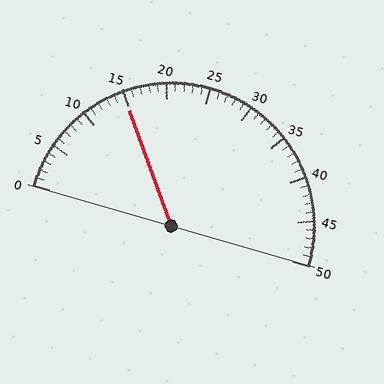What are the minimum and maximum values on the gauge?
The gauge ranges from 0 to 50.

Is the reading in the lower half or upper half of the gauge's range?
The reading is in the lower half of the range (0 to 50).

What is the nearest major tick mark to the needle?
The nearest major tick mark is 15.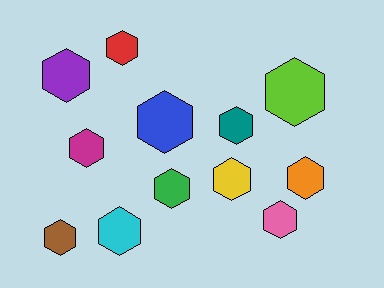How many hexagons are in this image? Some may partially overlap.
There are 12 hexagons.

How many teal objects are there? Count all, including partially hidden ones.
There is 1 teal object.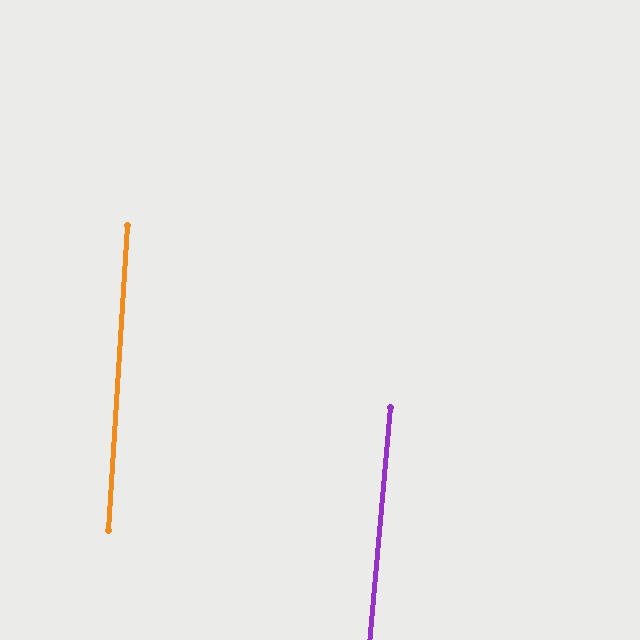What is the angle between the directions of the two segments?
Approximately 1 degree.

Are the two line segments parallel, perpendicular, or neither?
Parallel — their directions differ by only 1.4°.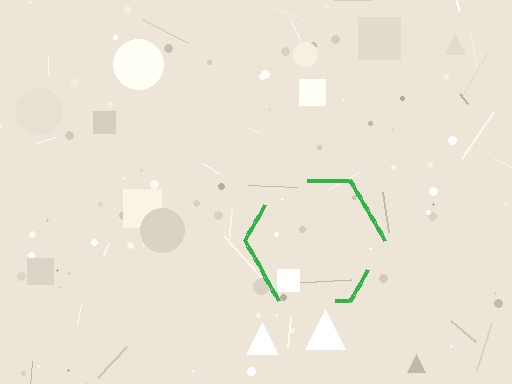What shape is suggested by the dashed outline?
The dashed outline suggests a hexagon.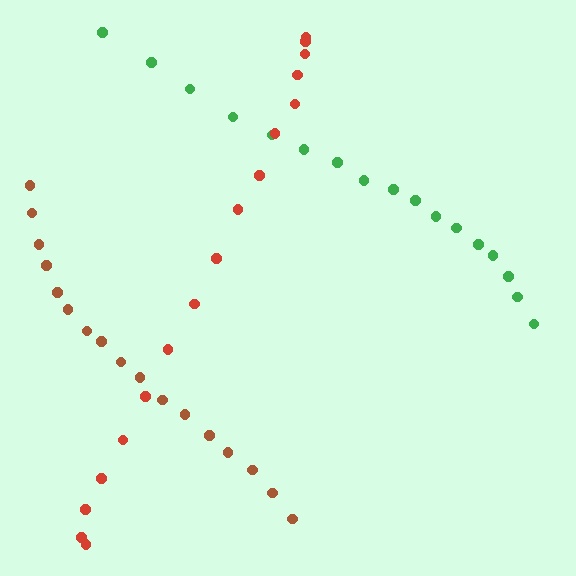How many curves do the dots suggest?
There are 3 distinct paths.